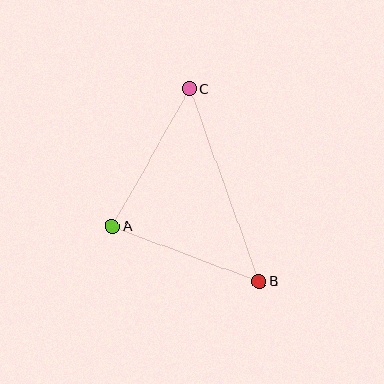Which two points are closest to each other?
Points A and B are closest to each other.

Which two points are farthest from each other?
Points B and C are farthest from each other.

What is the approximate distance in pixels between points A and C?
The distance between A and C is approximately 158 pixels.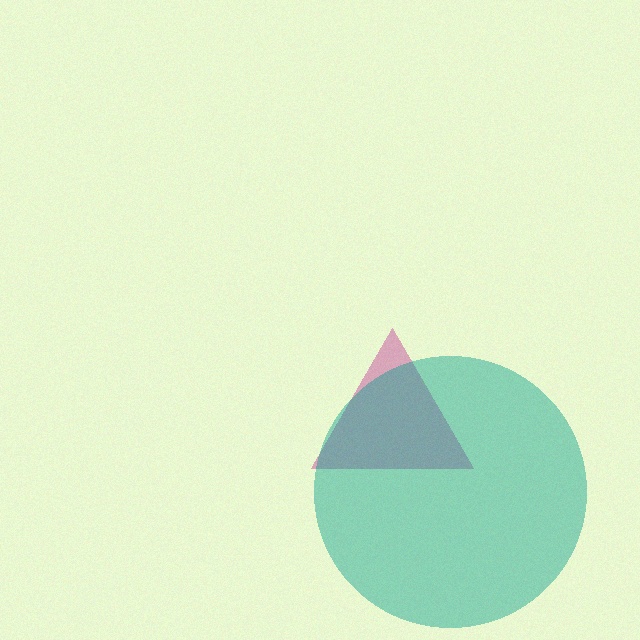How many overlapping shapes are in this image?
There are 2 overlapping shapes in the image.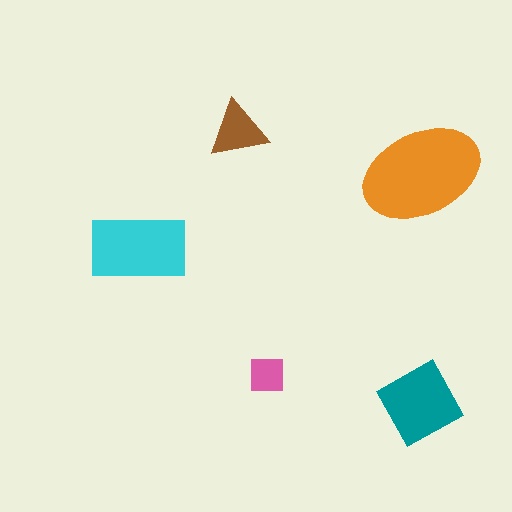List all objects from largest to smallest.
The orange ellipse, the cyan rectangle, the teal diamond, the brown triangle, the pink square.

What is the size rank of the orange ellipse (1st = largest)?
1st.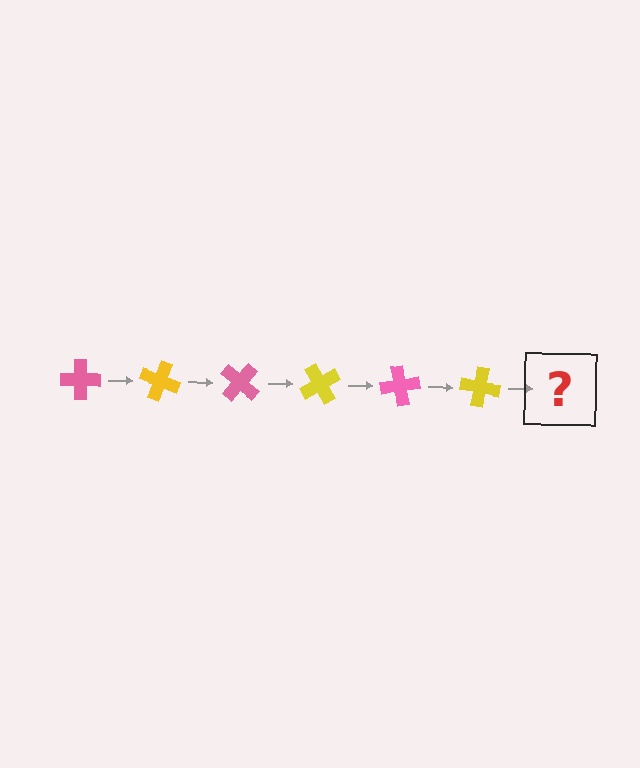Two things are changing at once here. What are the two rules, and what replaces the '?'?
The two rules are that it rotates 20 degrees each step and the color cycles through pink and yellow. The '?' should be a pink cross, rotated 120 degrees from the start.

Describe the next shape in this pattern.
It should be a pink cross, rotated 120 degrees from the start.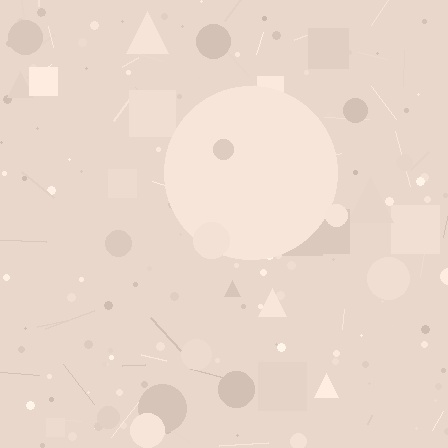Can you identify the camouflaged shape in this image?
The camouflaged shape is a circle.